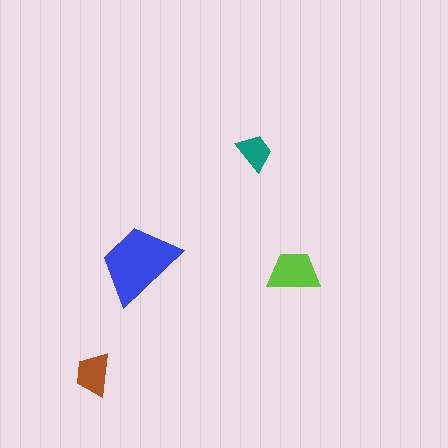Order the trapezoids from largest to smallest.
the blue one, the lime one, the brown one, the teal one.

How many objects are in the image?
There are 4 objects in the image.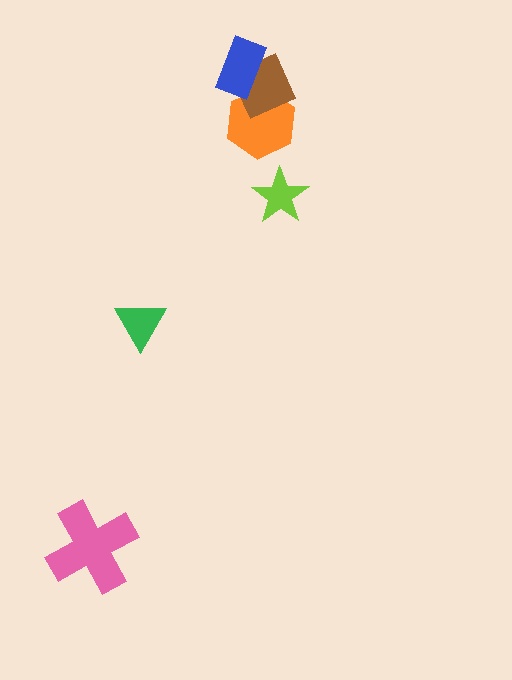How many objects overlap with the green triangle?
0 objects overlap with the green triangle.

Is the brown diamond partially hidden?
Yes, it is partially covered by another shape.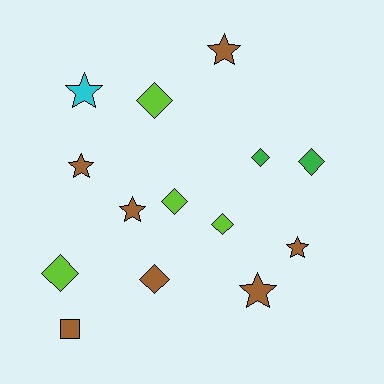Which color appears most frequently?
Brown, with 7 objects.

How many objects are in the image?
There are 14 objects.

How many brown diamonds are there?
There is 1 brown diamond.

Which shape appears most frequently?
Diamond, with 7 objects.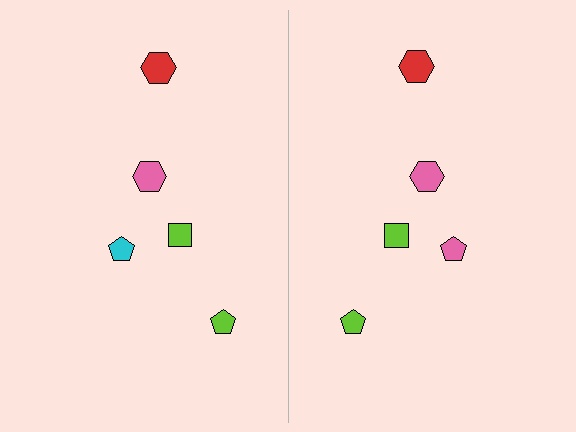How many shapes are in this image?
There are 10 shapes in this image.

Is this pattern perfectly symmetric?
No, the pattern is not perfectly symmetric. The pink pentagon on the right side breaks the symmetry — its mirror counterpart is cyan.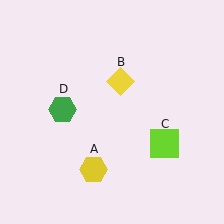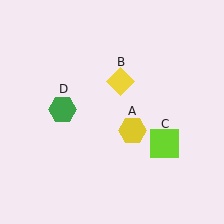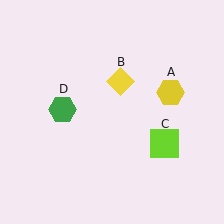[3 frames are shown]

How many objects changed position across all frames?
1 object changed position: yellow hexagon (object A).